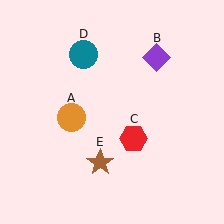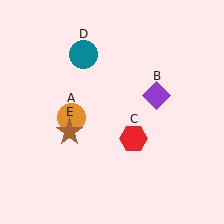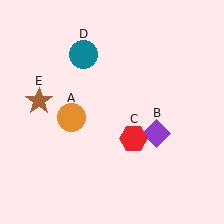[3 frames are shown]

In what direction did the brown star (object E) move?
The brown star (object E) moved up and to the left.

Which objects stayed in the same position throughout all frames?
Orange circle (object A) and red hexagon (object C) and teal circle (object D) remained stationary.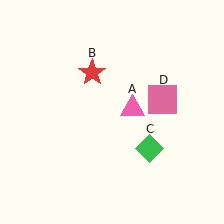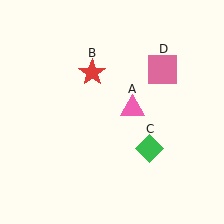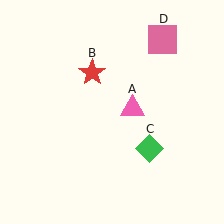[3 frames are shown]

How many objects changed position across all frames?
1 object changed position: pink square (object D).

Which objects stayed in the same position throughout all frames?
Pink triangle (object A) and red star (object B) and green diamond (object C) remained stationary.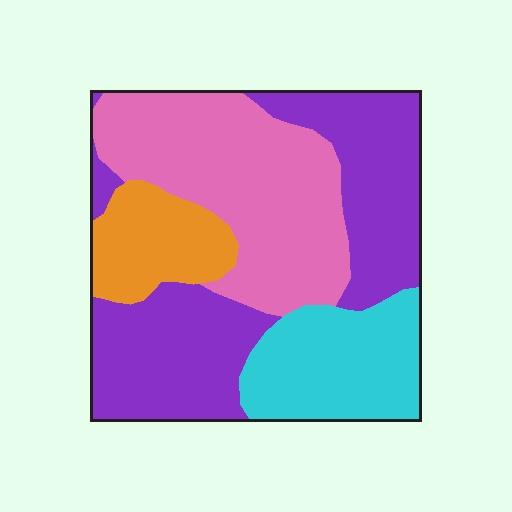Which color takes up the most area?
Purple, at roughly 40%.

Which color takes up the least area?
Orange, at roughly 10%.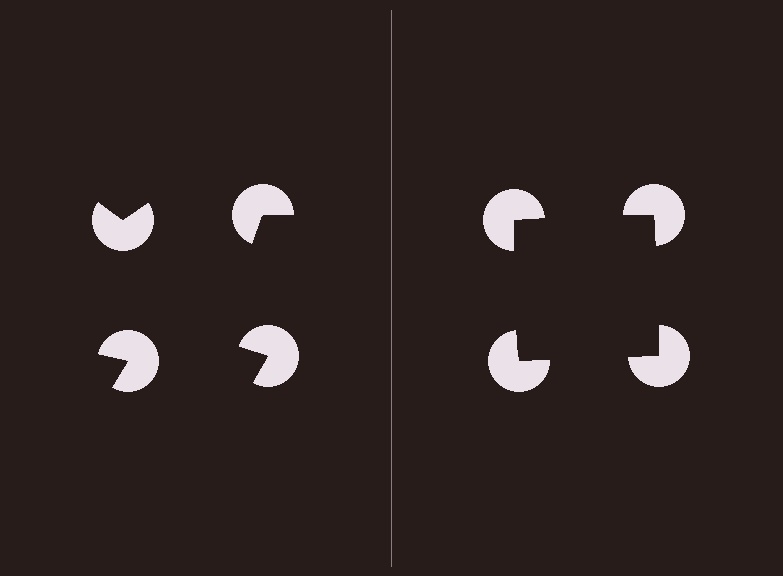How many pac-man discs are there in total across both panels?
8 — 4 on each side.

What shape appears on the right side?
An illusory square.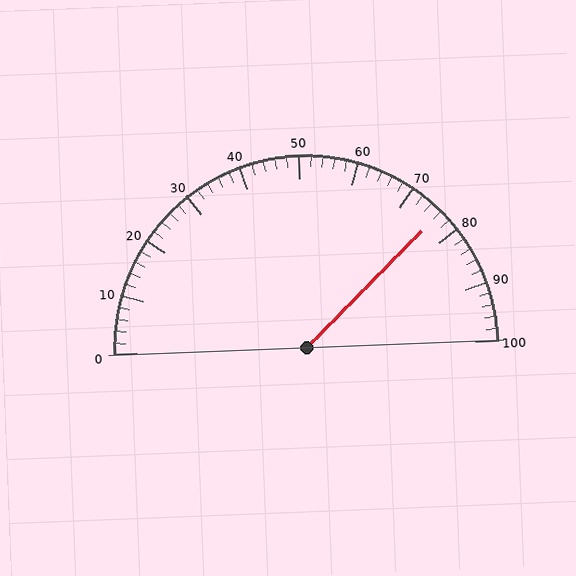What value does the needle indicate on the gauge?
The needle indicates approximately 76.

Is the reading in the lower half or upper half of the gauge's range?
The reading is in the upper half of the range (0 to 100).